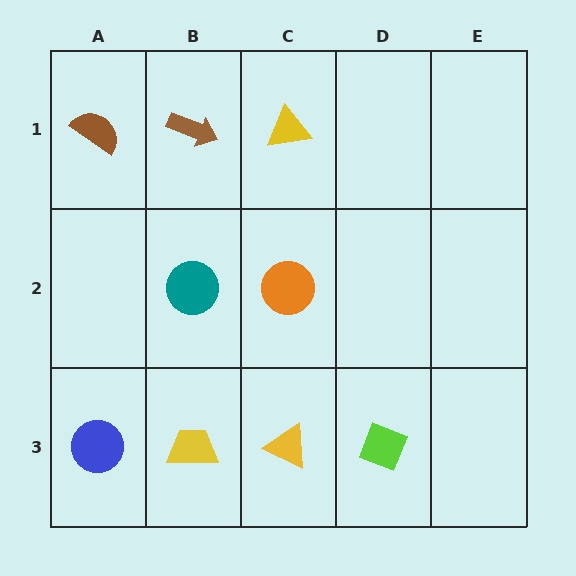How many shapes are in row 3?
4 shapes.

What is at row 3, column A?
A blue circle.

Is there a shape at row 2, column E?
No, that cell is empty.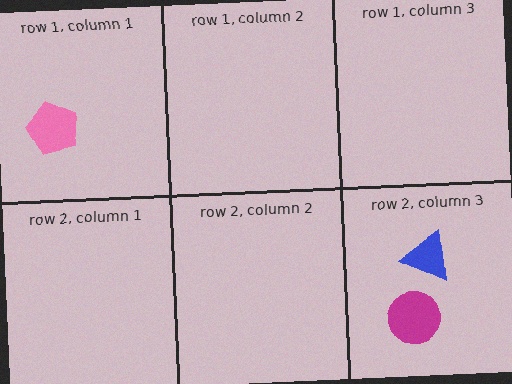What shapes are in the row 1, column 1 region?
The pink pentagon.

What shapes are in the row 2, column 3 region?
The magenta circle, the blue triangle.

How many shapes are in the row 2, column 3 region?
2.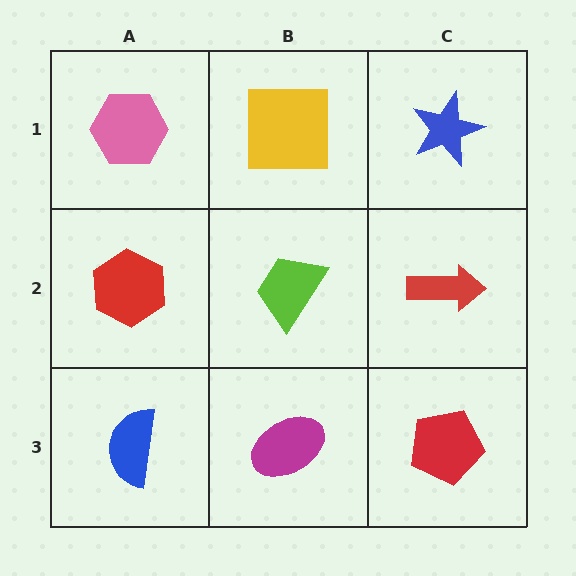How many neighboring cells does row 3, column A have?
2.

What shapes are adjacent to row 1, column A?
A red hexagon (row 2, column A), a yellow square (row 1, column B).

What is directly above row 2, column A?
A pink hexagon.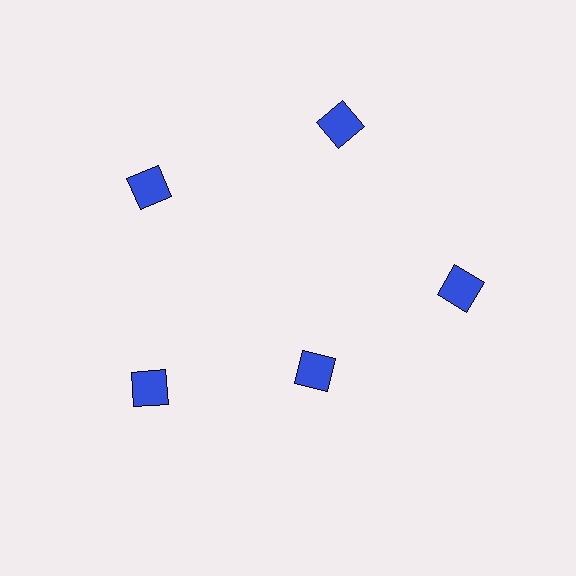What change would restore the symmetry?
The symmetry would be restored by moving it outward, back onto the ring so that all 5 diamonds sit at equal angles and equal distance from the center.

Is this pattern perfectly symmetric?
No. The 5 blue diamonds are arranged in a ring, but one element near the 5 o'clock position is pulled inward toward the center, breaking the 5-fold rotational symmetry.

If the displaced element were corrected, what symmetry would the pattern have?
It would have 5-fold rotational symmetry — the pattern would map onto itself every 72 degrees.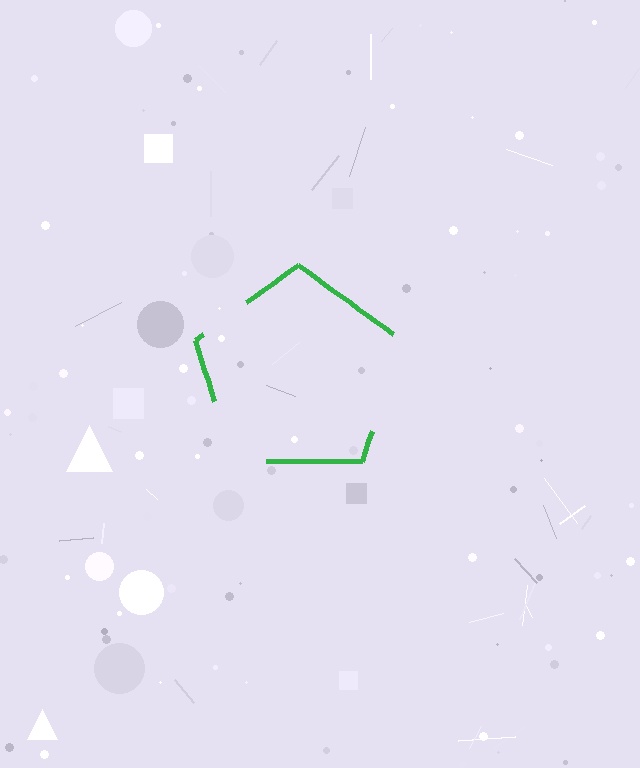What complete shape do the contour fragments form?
The contour fragments form a pentagon.